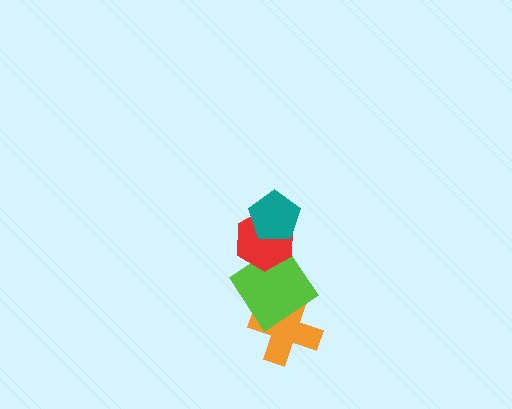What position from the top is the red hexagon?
The red hexagon is 2nd from the top.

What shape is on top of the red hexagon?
The teal pentagon is on top of the red hexagon.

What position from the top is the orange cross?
The orange cross is 4th from the top.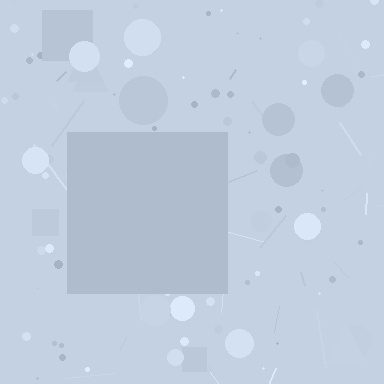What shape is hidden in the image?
A square is hidden in the image.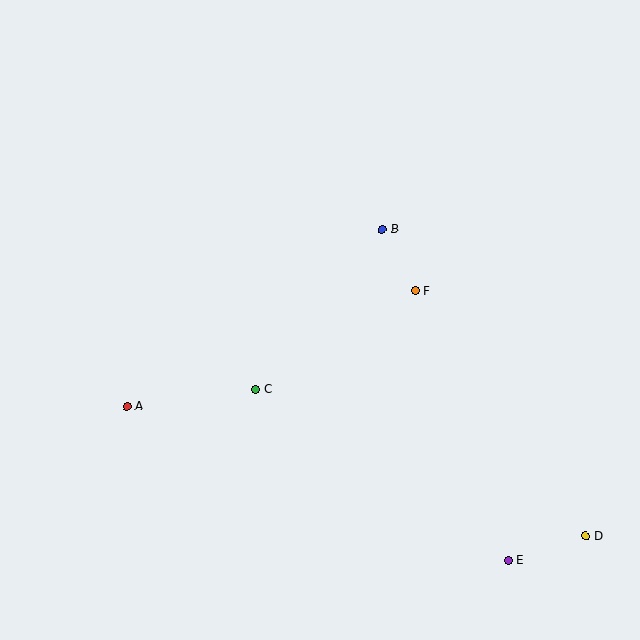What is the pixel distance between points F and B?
The distance between F and B is 69 pixels.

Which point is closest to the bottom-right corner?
Point D is closest to the bottom-right corner.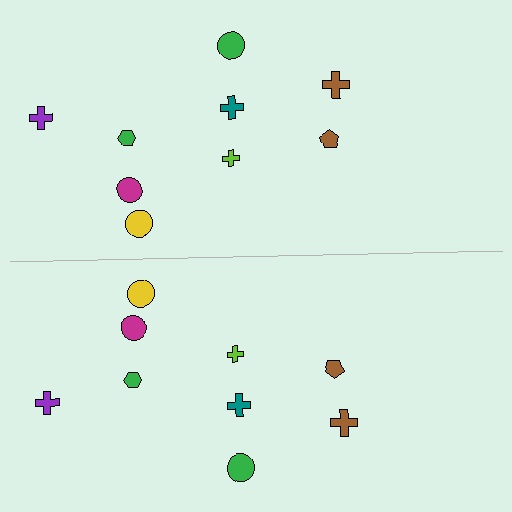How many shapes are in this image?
There are 18 shapes in this image.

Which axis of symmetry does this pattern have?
The pattern has a horizontal axis of symmetry running through the center of the image.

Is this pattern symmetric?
Yes, this pattern has bilateral (reflection) symmetry.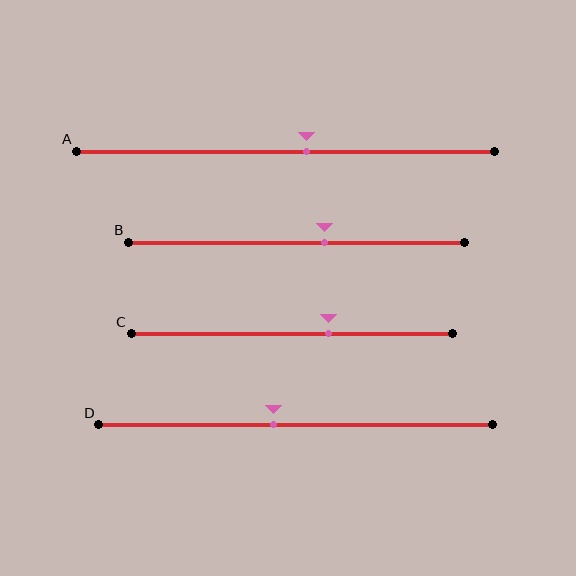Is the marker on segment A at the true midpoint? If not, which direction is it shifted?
No, the marker on segment A is shifted to the right by about 5% of the segment length.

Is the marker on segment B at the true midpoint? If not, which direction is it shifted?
No, the marker on segment B is shifted to the right by about 8% of the segment length.